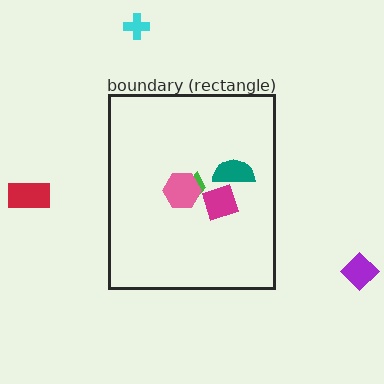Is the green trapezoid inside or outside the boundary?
Inside.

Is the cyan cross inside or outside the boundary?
Outside.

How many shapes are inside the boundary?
4 inside, 3 outside.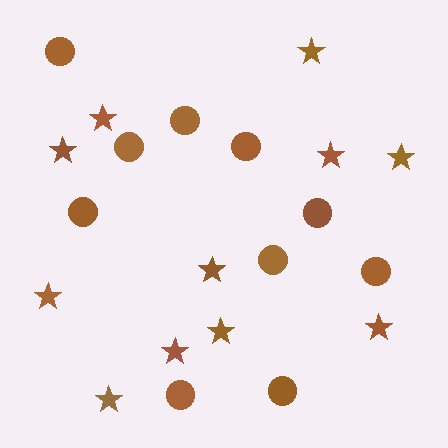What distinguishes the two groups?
There are 2 groups: one group of stars (11) and one group of circles (10).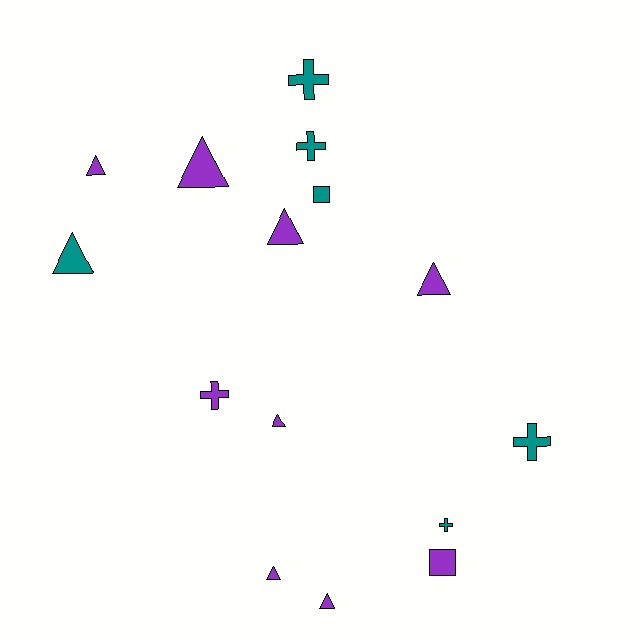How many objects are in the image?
There are 15 objects.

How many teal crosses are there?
There are 4 teal crosses.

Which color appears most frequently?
Purple, with 9 objects.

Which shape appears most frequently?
Triangle, with 8 objects.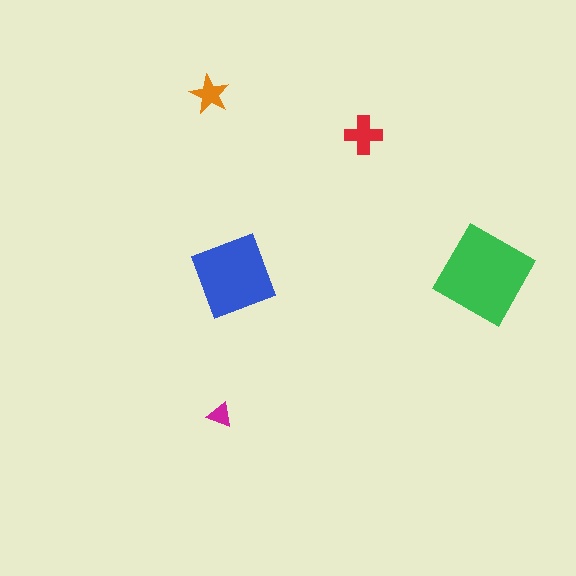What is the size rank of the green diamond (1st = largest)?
1st.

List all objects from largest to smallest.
The green diamond, the blue square, the red cross, the orange star, the magenta triangle.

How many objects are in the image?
There are 5 objects in the image.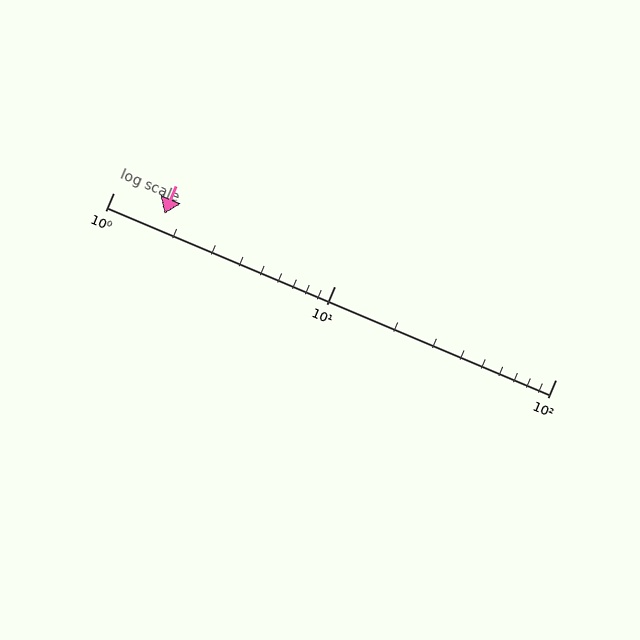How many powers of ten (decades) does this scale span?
The scale spans 2 decades, from 1 to 100.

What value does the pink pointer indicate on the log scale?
The pointer indicates approximately 1.7.